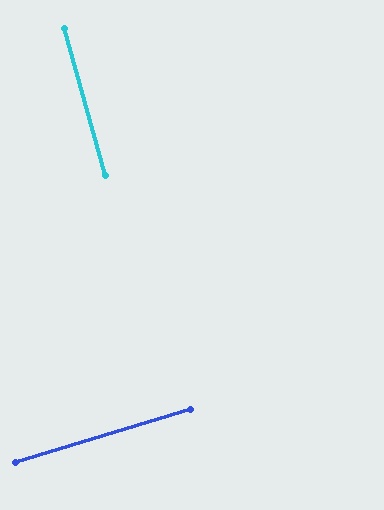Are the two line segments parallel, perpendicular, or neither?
Perpendicular — they meet at approximately 89°.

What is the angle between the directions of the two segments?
Approximately 89 degrees.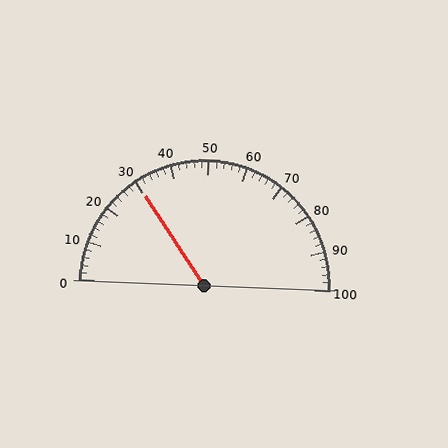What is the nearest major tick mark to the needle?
The nearest major tick mark is 30.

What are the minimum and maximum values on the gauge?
The gauge ranges from 0 to 100.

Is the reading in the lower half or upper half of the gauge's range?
The reading is in the lower half of the range (0 to 100).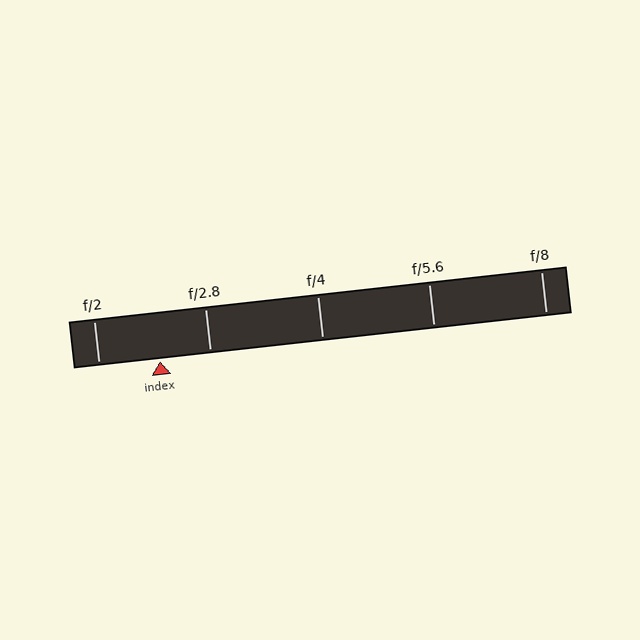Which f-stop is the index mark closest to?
The index mark is closest to f/2.8.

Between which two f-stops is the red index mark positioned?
The index mark is between f/2 and f/2.8.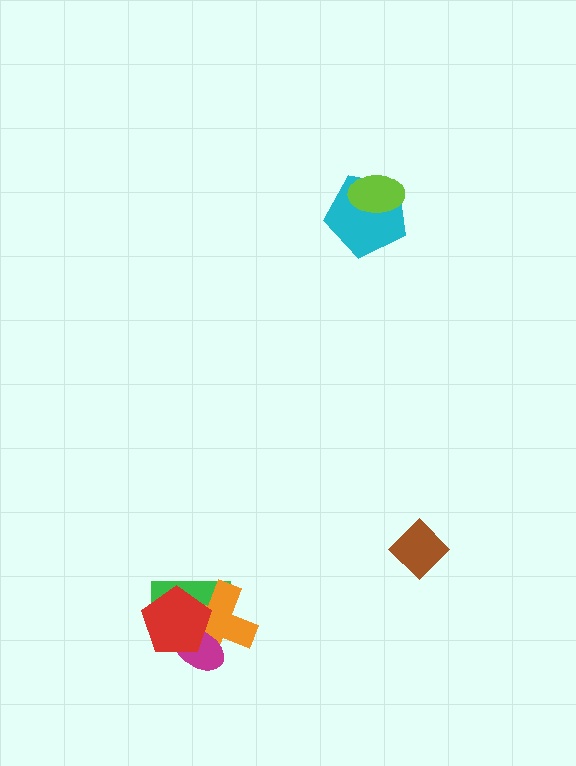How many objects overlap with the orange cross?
3 objects overlap with the orange cross.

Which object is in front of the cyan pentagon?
The lime ellipse is in front of the cyan pentagon.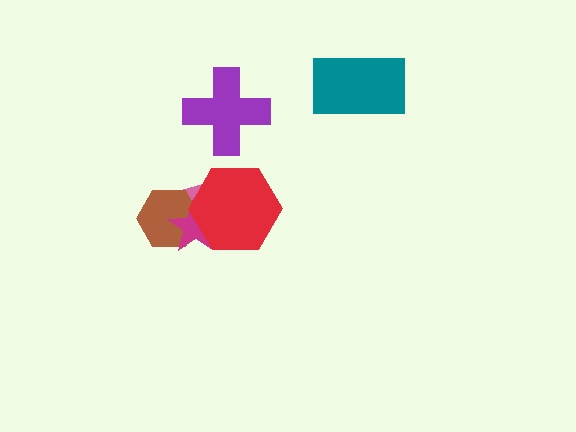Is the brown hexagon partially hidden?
Yes, it is partially covered by another shape.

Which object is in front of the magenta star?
The red hexagon is in front of the magenta star.